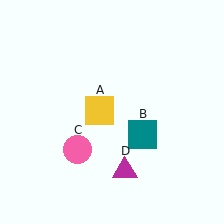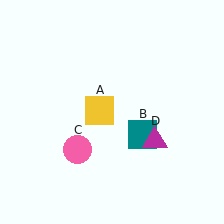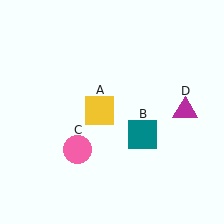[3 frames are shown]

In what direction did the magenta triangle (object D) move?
The magenta triangle (object D) moved up and to the right.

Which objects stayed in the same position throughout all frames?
Yellow square (object A) and teal square (object B) and pink circle (object C) remained stationary.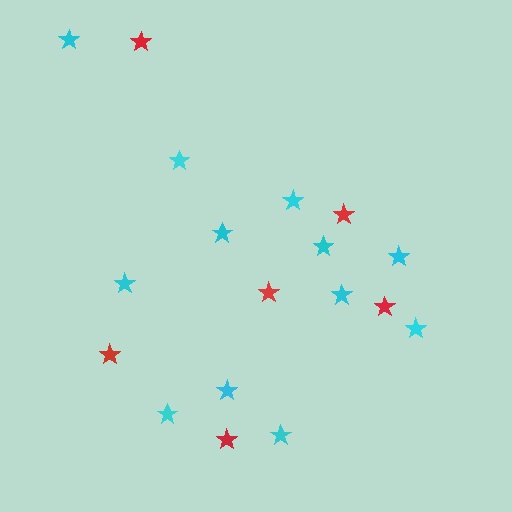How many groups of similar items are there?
There are 2 groups: one group of red stars (6) and one group of cyan stars (12).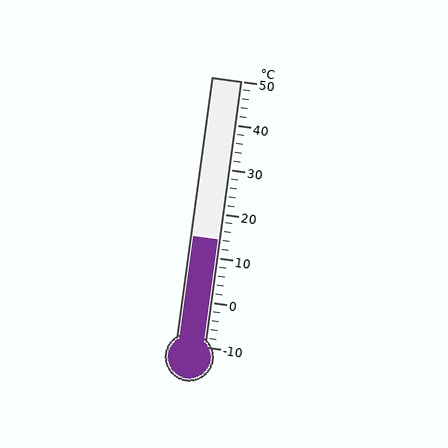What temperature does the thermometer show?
The thermometer shows approximately 14°C.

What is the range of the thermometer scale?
The thermometer scale ranges from -10°C to 50°C.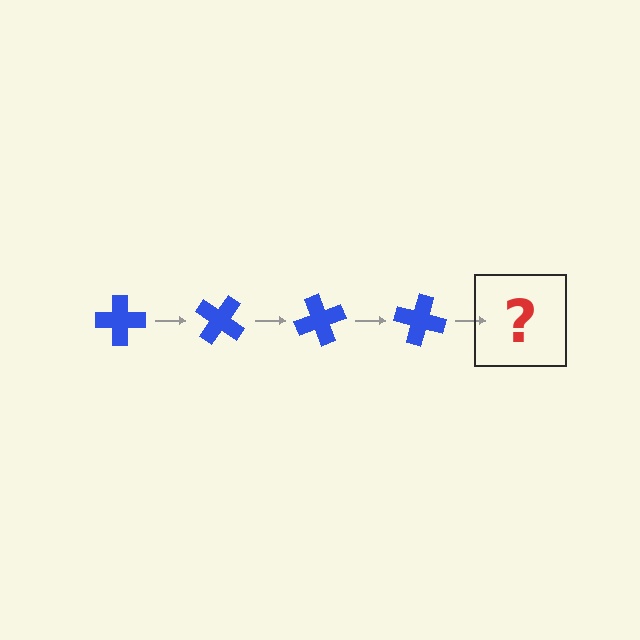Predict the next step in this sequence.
The next step is a blue cross rotated 140 degrees.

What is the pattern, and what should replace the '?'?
The pattern is that the cross rotates 35 degrees each step. The '?' should be a blue cross rotated 140 degrees.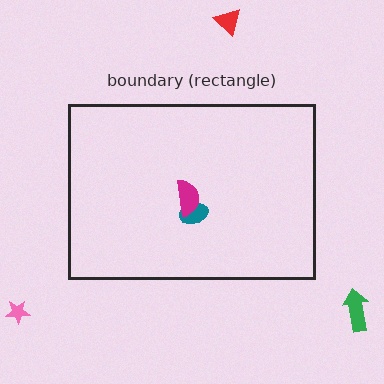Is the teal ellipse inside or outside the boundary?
Inside.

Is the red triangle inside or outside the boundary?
Outside.